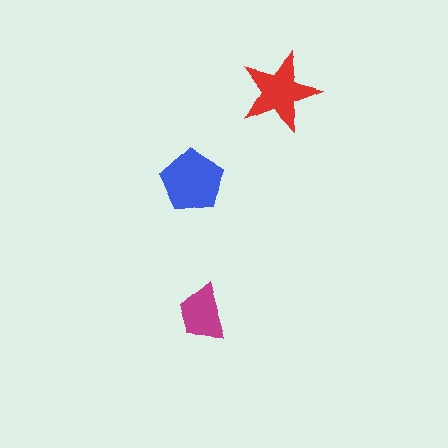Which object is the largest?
The blue pentagon.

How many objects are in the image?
There are 3 objects in the image.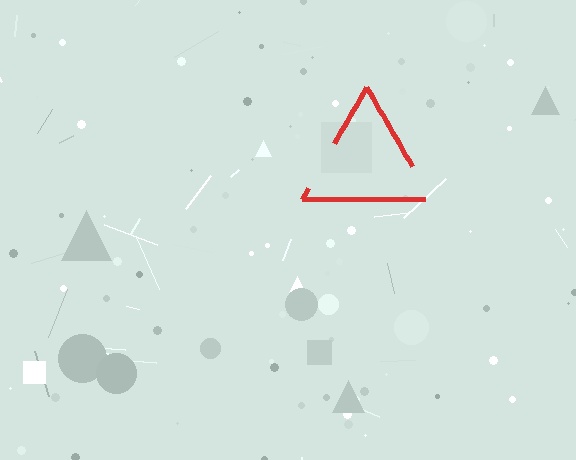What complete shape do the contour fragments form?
The contour fragments form a triangle.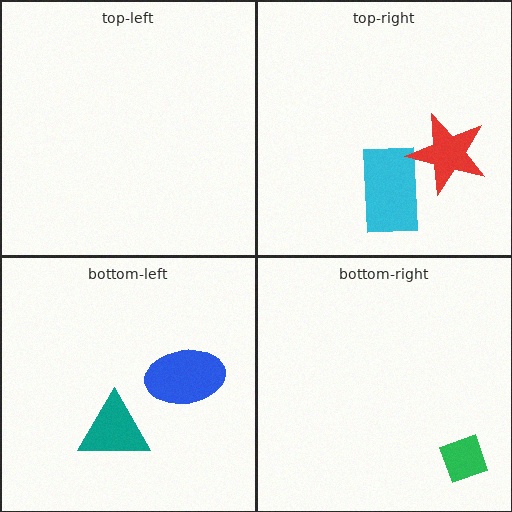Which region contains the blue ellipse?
The bottom-left region.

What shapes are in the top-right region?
The cyan rectangle, the red star.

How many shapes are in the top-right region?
2.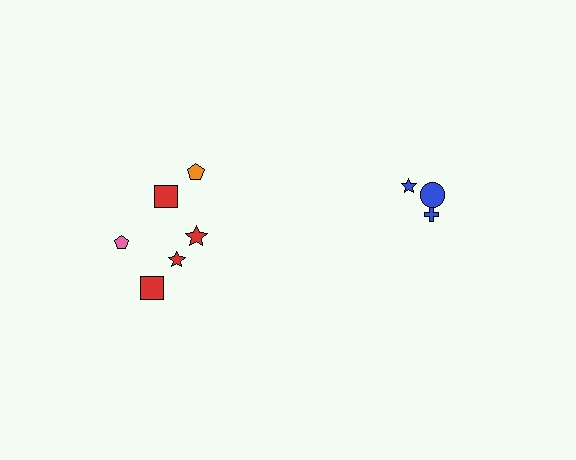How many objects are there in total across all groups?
There are 9 objects.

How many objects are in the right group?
There are 3 objects.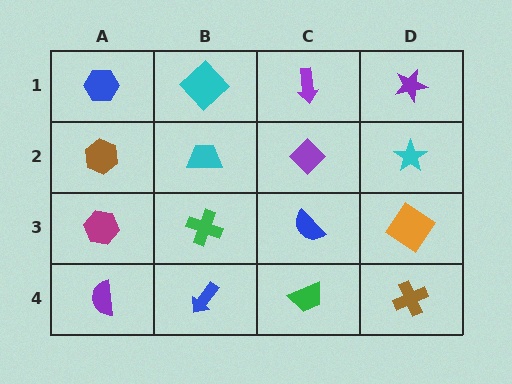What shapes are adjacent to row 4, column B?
A green cross (row 3, column B), a purple semicircle (row 4, column A), a green trapezoid (row 4, column C).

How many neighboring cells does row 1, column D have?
2.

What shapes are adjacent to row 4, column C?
A blue semicircle (row 3, column C), a blue arrow (row 4, column B), a brown cross (row 4, column D).